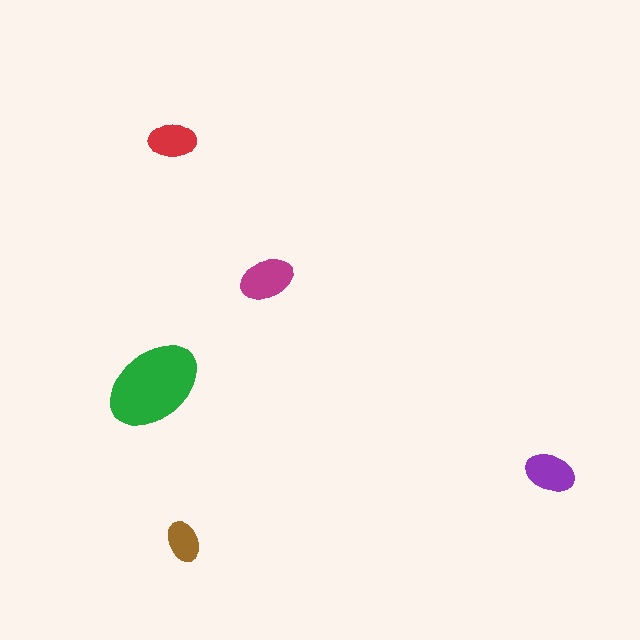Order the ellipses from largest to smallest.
the green one, the magenta one, the purple one, the red one, the brown one.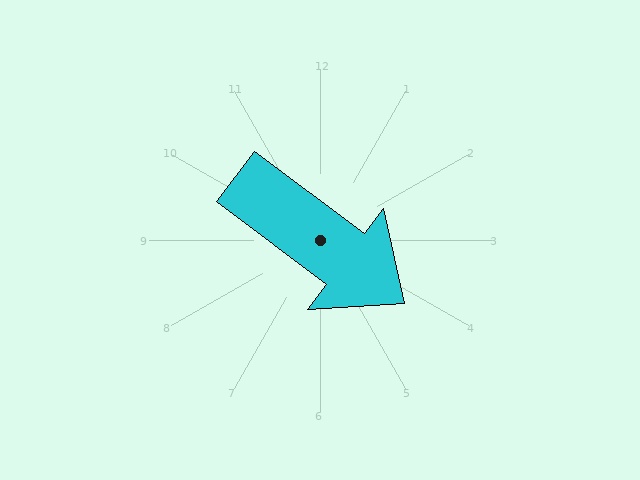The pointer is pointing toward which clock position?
Roughly 4 o'clock.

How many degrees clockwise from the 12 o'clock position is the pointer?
Approximately 127 degrees.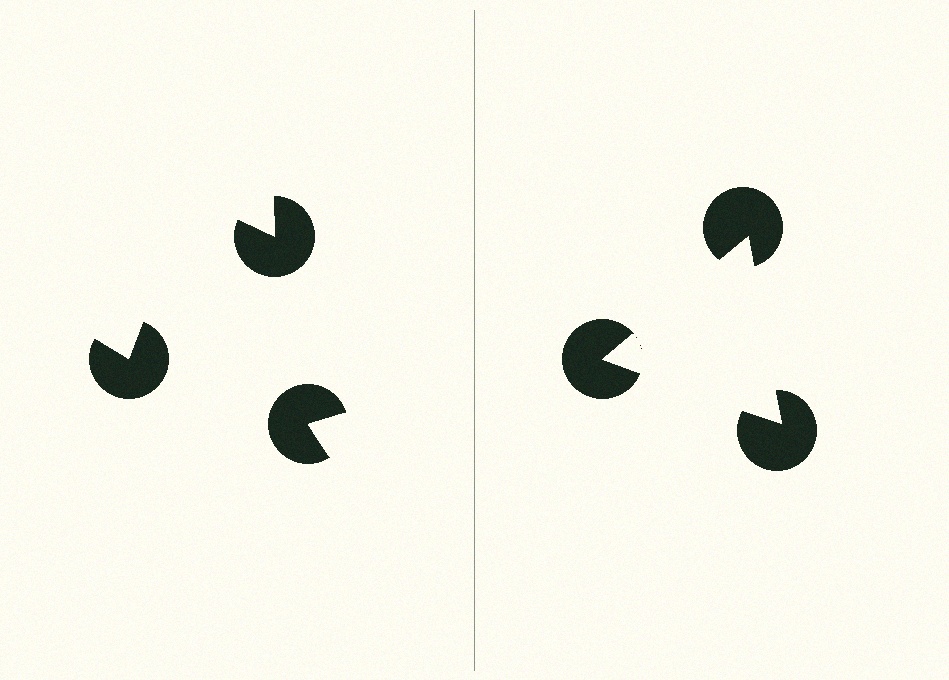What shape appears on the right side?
An illusory triangle.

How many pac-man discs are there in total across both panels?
6 — 3 on each side.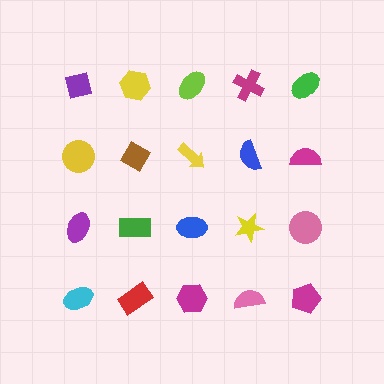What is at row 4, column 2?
A red rectangle.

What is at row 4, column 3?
A magenta hexagon.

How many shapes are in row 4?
5 shapes.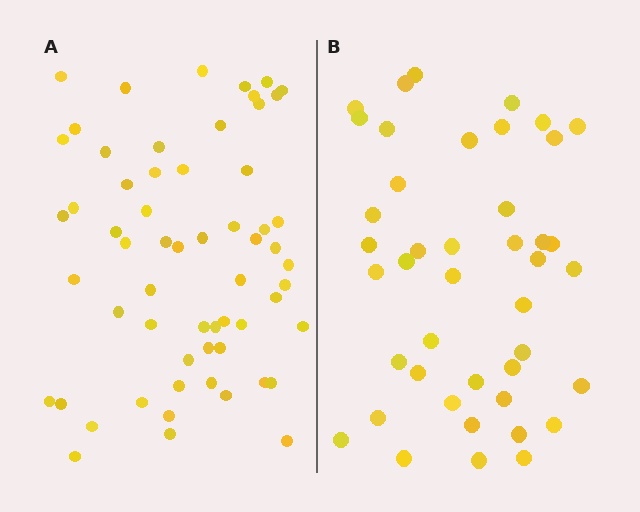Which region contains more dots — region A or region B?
Region A (the left region) has more dots.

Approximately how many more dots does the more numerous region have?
Region A has approximately 15 more dots than region B.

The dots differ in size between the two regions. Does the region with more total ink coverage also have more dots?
No. Region B has more total ink coverage because its dots are larger, but region A actually contains more individual dots. Total area can be misleading — the number of items is what matters here.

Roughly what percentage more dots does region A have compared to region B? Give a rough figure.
About 40% more.